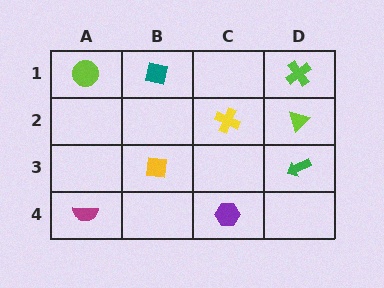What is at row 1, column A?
A lime circle.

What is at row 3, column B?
A yellow square.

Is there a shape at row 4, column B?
No, that cell is empty.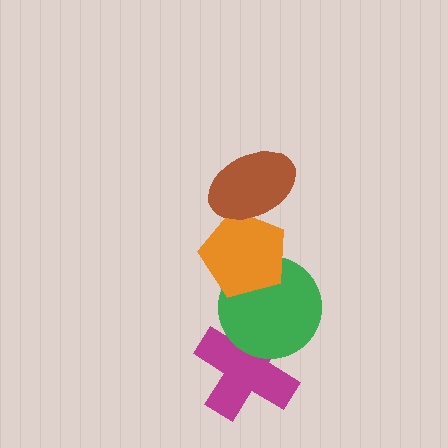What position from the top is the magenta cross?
The magenta cross is 4th from the top.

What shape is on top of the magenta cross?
The green circle is on top of the magenta cross.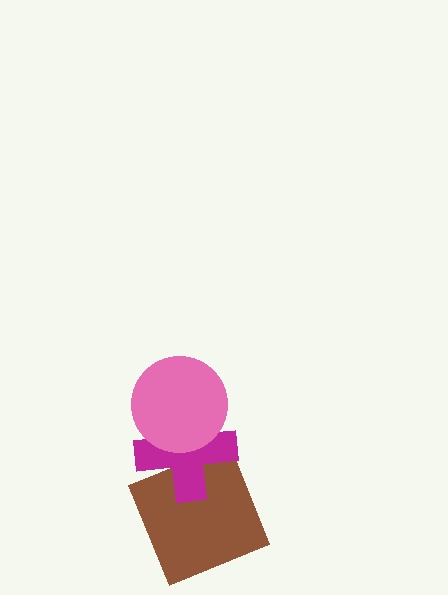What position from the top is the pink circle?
The pink circle is 1st from the top.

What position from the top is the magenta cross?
The magenta cross is 2nd from the top.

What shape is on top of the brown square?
The magenta cross is on top of the brown square.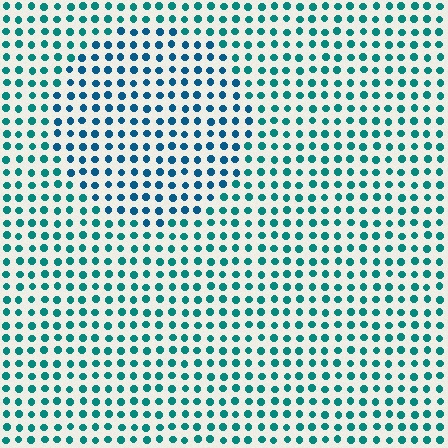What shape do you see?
I see a circle.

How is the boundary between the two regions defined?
The boundary is defined purely by a slight shift in hue (about 27 degrees). Spacing, size, and orientation are identical on both sides.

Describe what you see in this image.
The image is filled with small teal elements in a uniform arrangement. A circle-shaped region is visible where the elements are tinted to a slightly different hue, forming a subtle color boundary.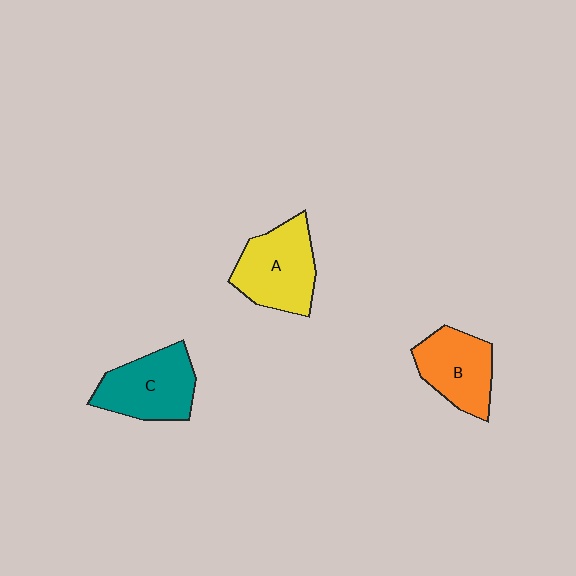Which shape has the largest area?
Shape A (yellow).